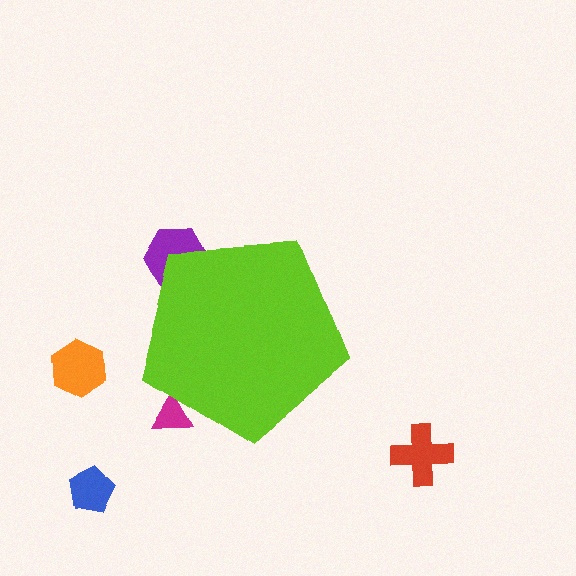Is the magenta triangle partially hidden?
Yes, the magenta triangle is partially hidden behind the lime pentagon.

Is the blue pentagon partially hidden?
No, the blue pentagon is fully visible.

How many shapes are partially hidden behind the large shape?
2 shapes are partially hidden.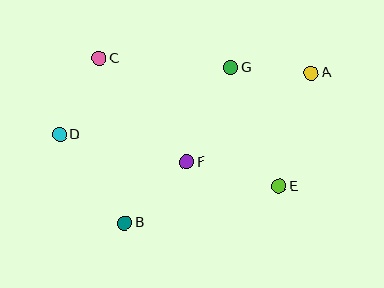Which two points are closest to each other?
Points A and G are closest to each other.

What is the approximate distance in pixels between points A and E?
The distance between A and E is approximately 118 pixels.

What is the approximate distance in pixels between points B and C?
The distance between B and C is approximately 167 pixels.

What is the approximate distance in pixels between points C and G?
The distance between C and G is approximately 132 pixels.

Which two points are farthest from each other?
Points A and D are farthest from each other.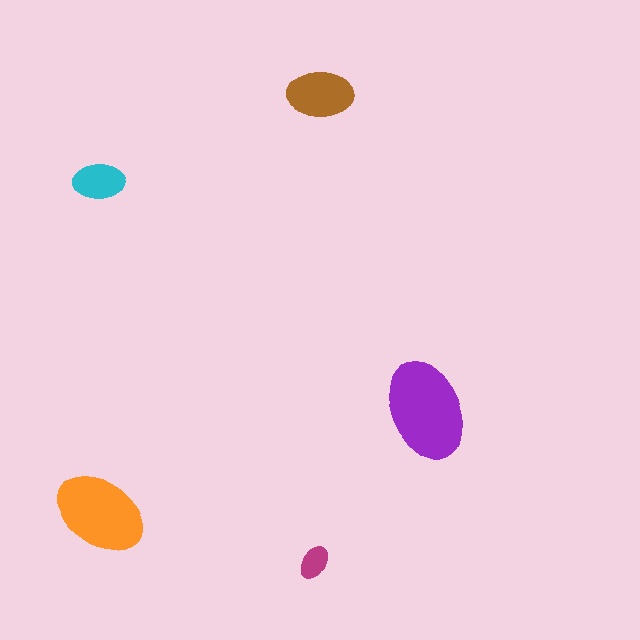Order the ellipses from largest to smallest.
the purple one, the orange one, the brown one, the cyan one, the magenta one.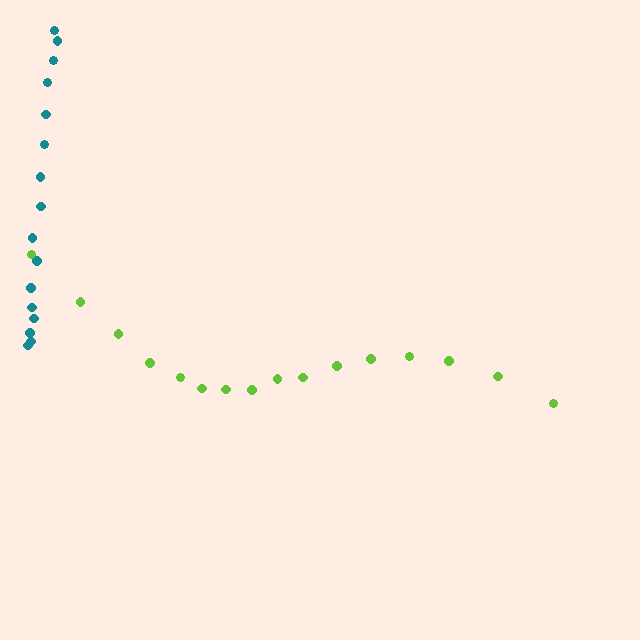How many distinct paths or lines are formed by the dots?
There are 2 distinct paths.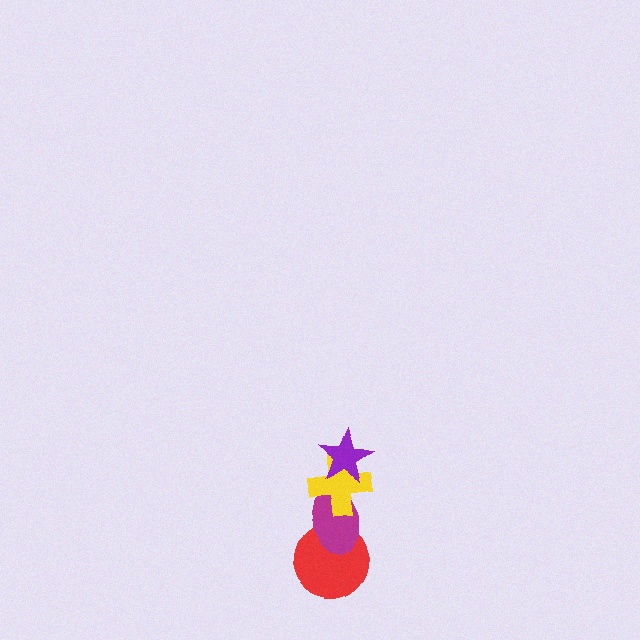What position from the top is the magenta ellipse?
The magenta ellipse is 3rd from the top.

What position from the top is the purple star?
The purple star is 1st from the top.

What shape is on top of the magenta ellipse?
The yellow cross is on top of the magenta ellipse.